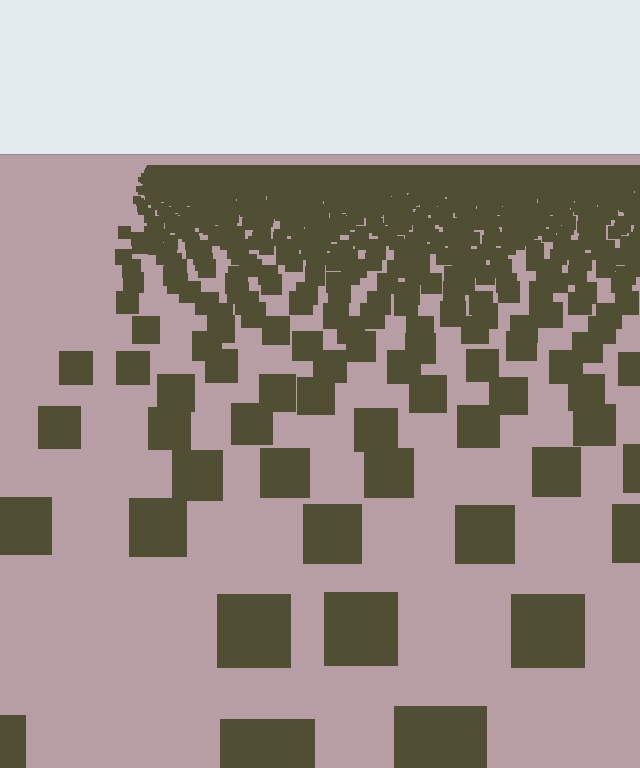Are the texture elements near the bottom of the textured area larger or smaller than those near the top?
Larger. Near the bottom, elements are closer to the viewer and appear at a bigger on-screen size.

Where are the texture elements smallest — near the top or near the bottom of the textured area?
Near the top.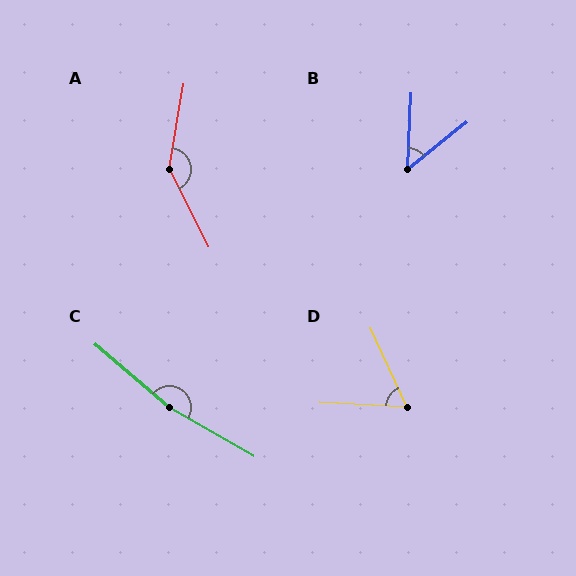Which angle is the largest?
C, at approximately 169 degrees.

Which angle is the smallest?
B, at approximately 48 degrees.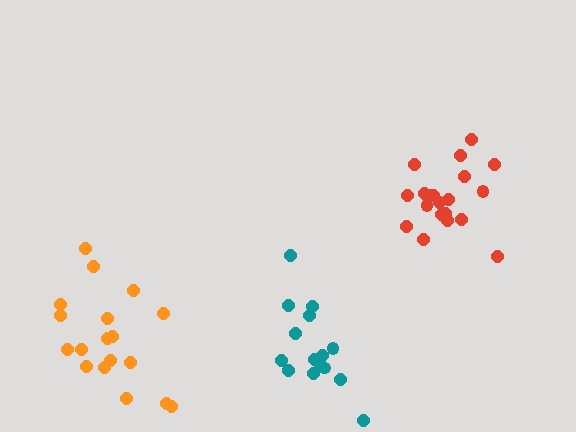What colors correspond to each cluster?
The clusters are colored: orange, red, teal.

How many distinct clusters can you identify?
There are 3 distinct clusters.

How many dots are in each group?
Group 1: 18 dots, Group 2: 20 dots, Group 3: 15 dots (53 total).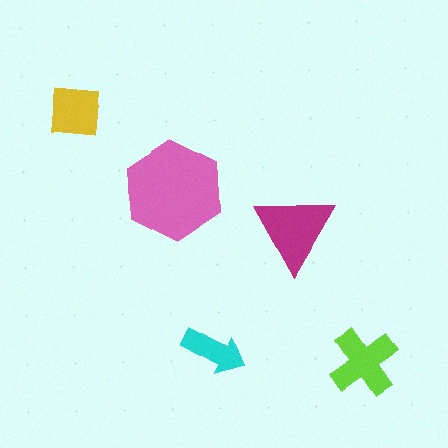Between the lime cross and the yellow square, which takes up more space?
The lime cross.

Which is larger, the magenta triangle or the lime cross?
The magenta triangle.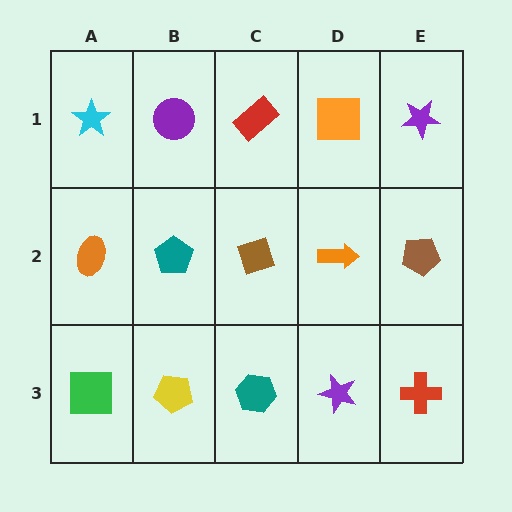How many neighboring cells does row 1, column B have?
3.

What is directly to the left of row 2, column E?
An orange arrow.